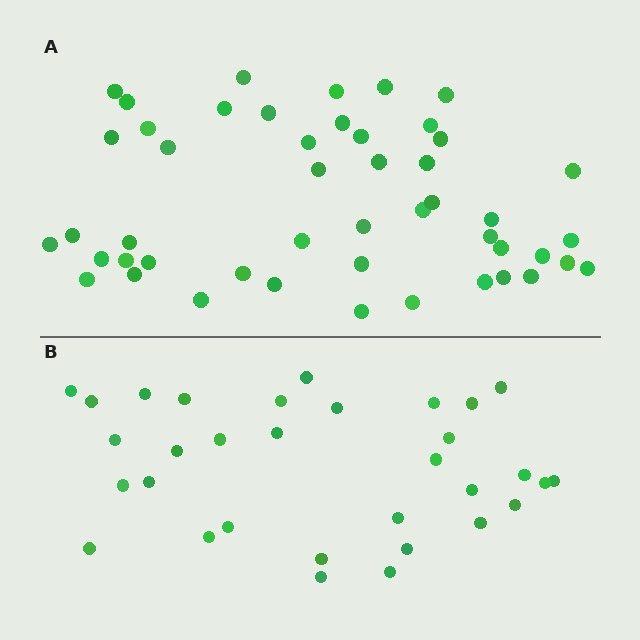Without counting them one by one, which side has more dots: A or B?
Region A (the top region) has more dots.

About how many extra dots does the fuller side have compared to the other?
Region A has approximately 15 more dots than region B.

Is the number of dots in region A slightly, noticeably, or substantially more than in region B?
Region A has substantially more. The ratio is roughly 1.5 to 1.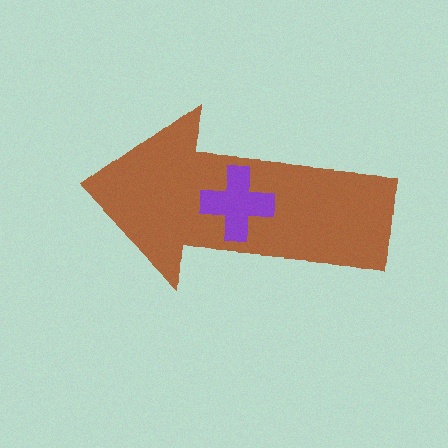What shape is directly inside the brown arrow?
The purple cross.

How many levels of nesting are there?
2.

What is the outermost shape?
The brown arrow.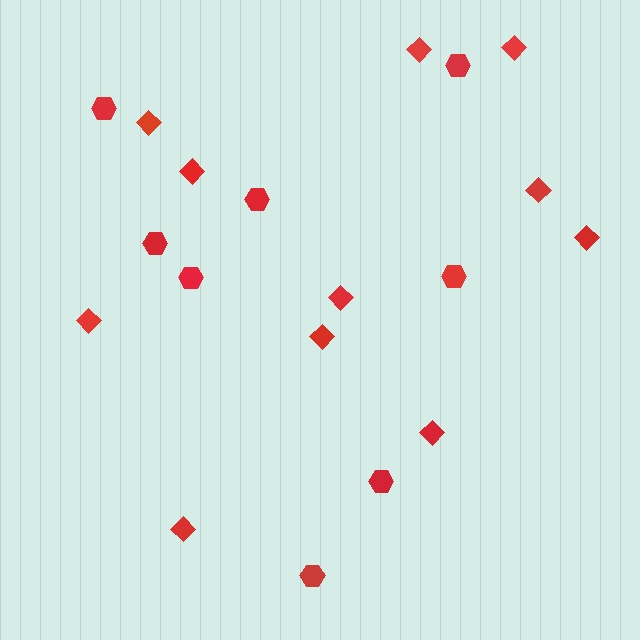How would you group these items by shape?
There are 2 groups: one group of hexagons (8) and one group of diamonds (11).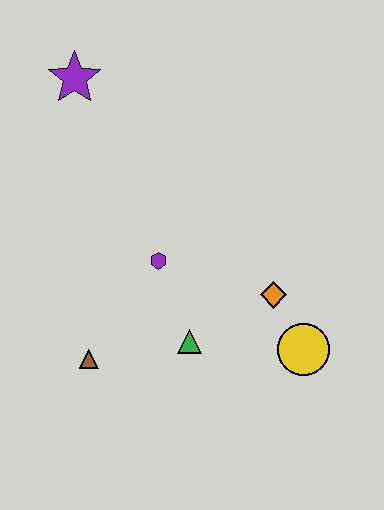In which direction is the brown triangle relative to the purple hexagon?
The brown triangle is below the purple hexagon.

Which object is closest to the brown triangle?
The green triangle is closest to the brown triangle.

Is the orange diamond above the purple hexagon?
No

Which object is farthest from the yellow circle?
The purple star is farthest from the yellow circle.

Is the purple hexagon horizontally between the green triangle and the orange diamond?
No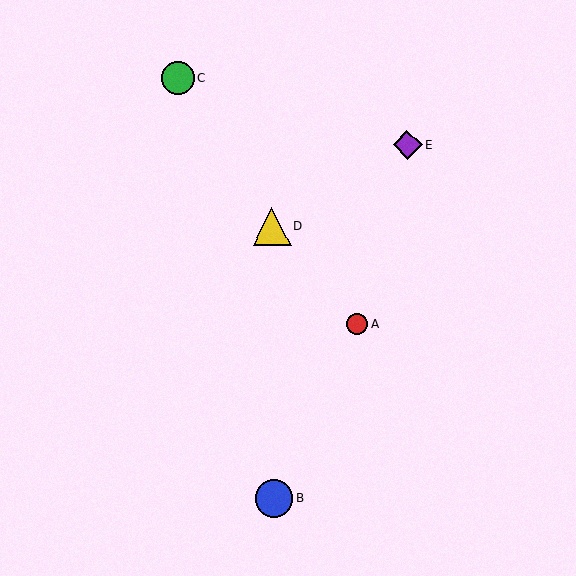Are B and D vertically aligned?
Yes, both are at x≈274.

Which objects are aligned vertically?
Objects B, D are aligned vertically.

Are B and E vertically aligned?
No, B is at x≈274 and E is at x≈407.